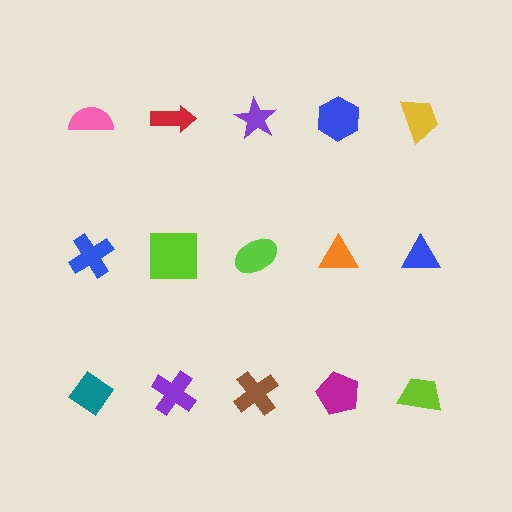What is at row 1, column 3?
A purple star.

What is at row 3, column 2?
A purple cross.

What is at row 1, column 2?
A red arrow.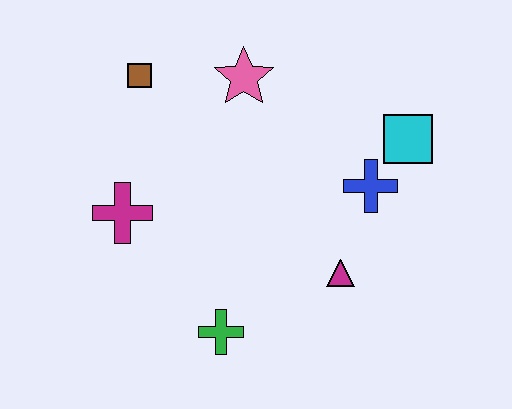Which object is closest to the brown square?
The pink star is closest to the brown square.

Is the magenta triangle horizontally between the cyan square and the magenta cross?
Yes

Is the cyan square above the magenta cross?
Yes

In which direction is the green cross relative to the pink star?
The green cross is below the pink star.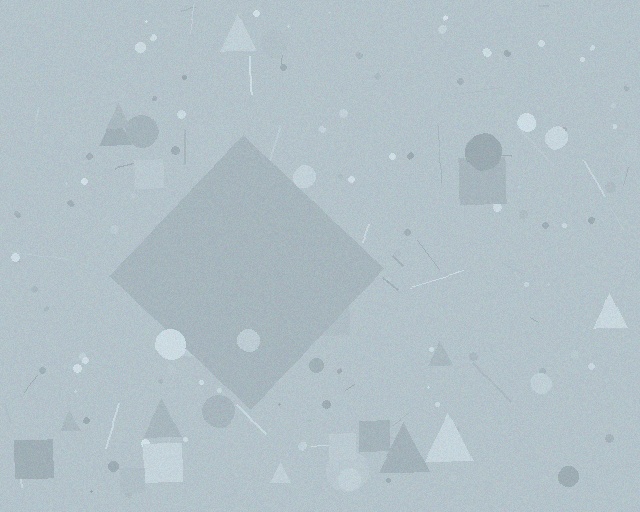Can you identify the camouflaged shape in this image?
The camouflaged shape is a diamond.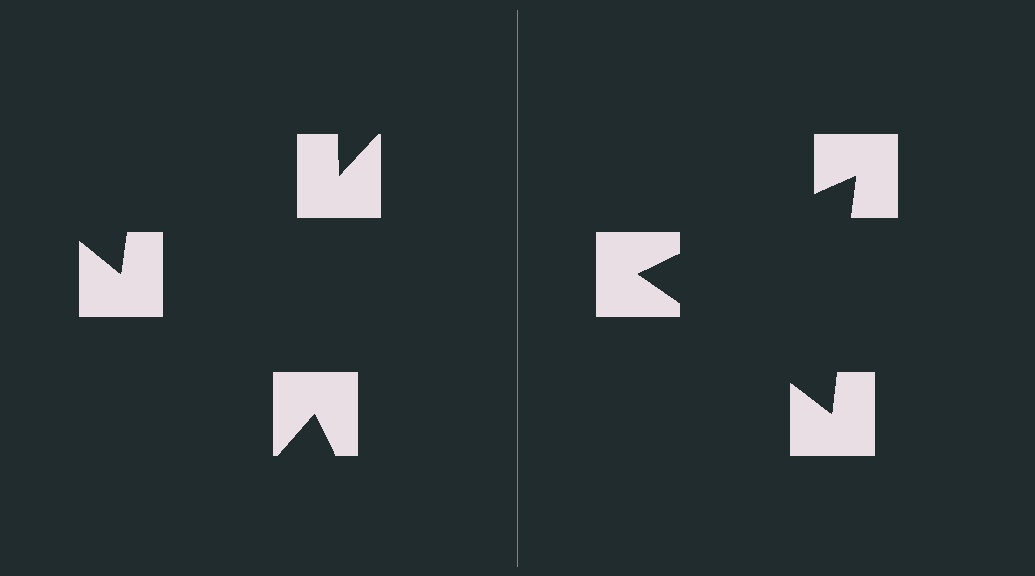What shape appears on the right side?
An illusory triangle.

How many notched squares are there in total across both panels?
6 — 3 on each side.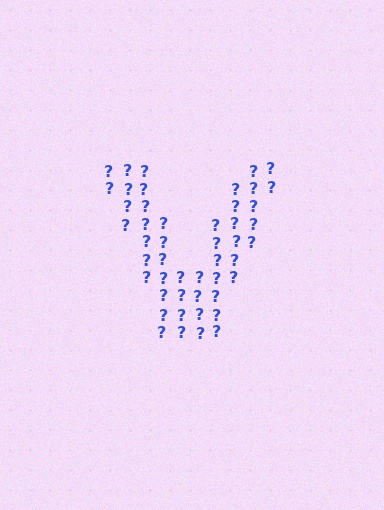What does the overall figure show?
The overall figure shows the letter V.